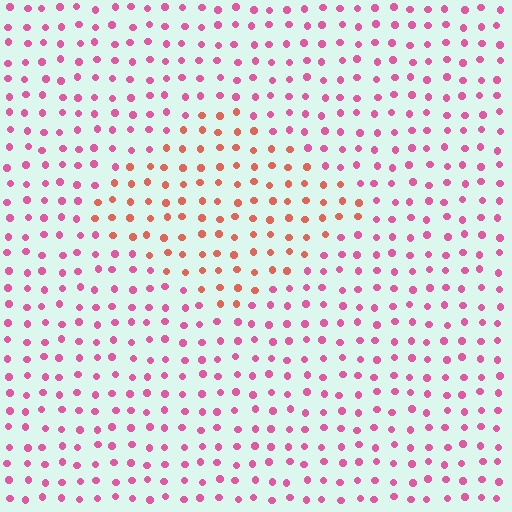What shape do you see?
I see a diamond.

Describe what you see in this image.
The image is filled with small pink elements in a uniform arrangement. A diamond-shaped region is visible where the elements are tinted to a slightly different hue, forming a subtle color boundary.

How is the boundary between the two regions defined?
The boundary is defined purely by a slight shift in hue (about 39 degrees). Spacing, size, and orientation are identical on both sides.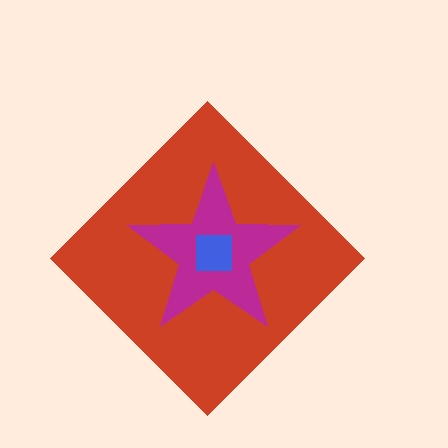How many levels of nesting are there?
3.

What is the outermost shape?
The red diamond.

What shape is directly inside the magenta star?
The blue square.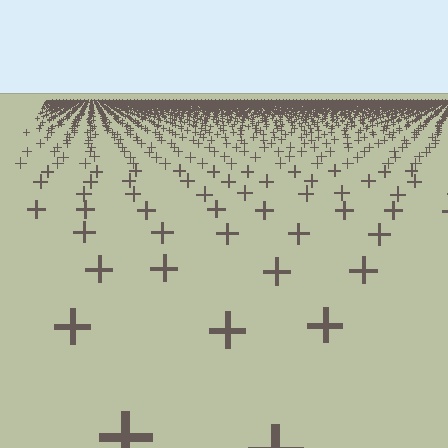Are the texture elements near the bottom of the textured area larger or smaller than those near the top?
Larger. Near the bottom, elements are closer to the viewer and appear at a bigger on-screen size.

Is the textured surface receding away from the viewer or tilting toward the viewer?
The surface is receding away from the viewer. Texture elements get smaller and denser toward the top.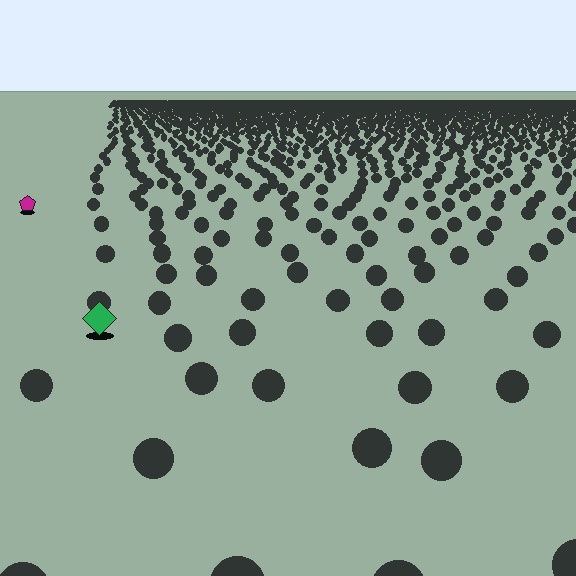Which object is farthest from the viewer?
The magenta pentagon is farthest from the viewer. It appears smaller and the ground texture around it is denser.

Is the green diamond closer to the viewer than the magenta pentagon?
Yes. The green diamond is closer — you can tell from the texture gradient: the ground texture is coarser near it.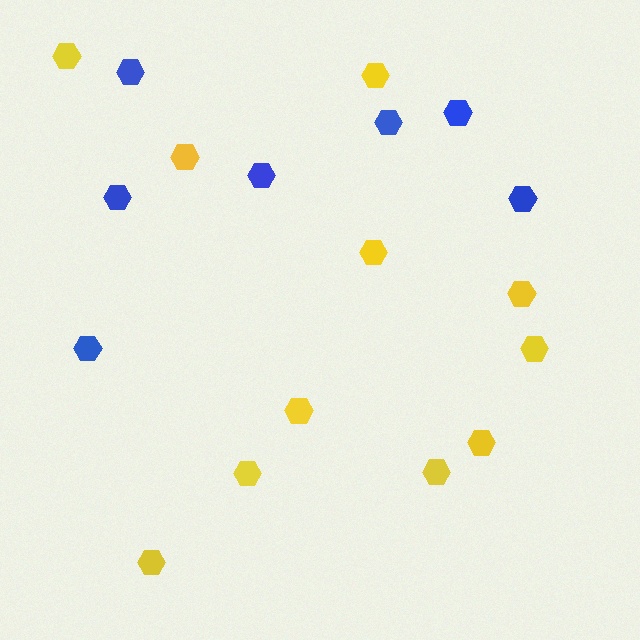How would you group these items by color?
There are 2 groups: one group of blue hexagons (7) and one group of yellow hexagons (11).